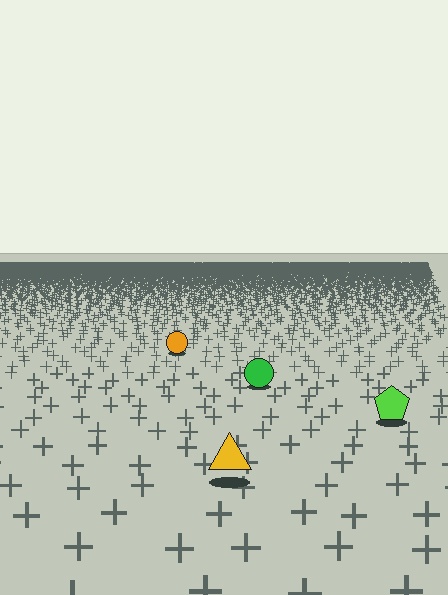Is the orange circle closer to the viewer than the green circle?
No. The green circle is closer — you can tell from the texture gradient: the ground texture is coarser near it.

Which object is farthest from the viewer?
The orange circle is farthest from the viewer. It appears smaller and the ground texture around it is denser.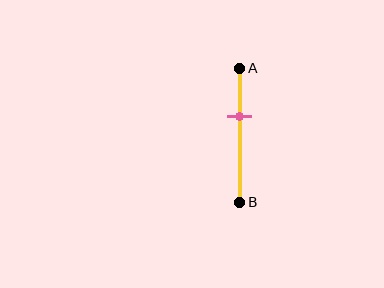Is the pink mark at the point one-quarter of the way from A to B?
No, the mark is at about 35% from A, not at the 25% one-quarter point.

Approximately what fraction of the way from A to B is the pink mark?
The pink mark is approximately 35% of the way from A to B.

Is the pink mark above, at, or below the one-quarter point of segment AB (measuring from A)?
The pink mark is below the one-quarter point of segment AB.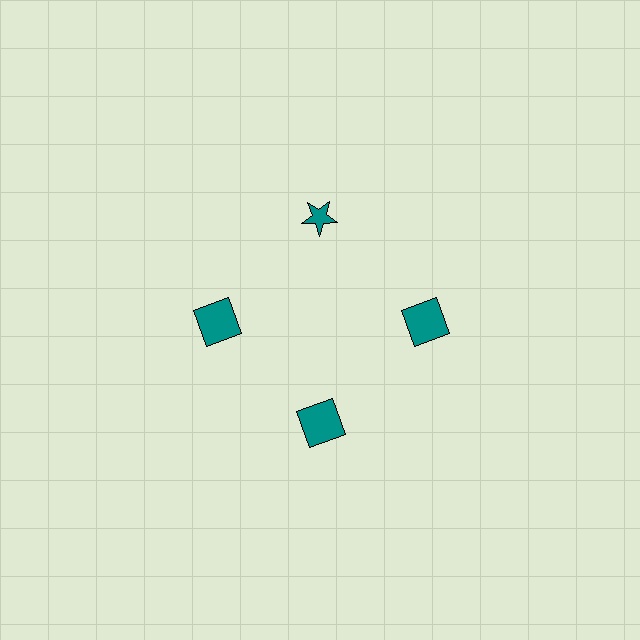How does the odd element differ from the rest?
It has a different shape: star instead of square.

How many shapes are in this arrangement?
There are 4 shapes arranged in a ring pattern.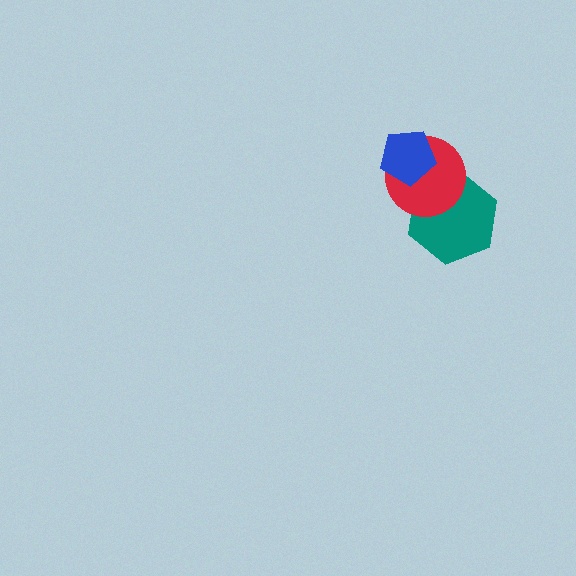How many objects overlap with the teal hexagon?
1 object overlaps with the teal hexagon.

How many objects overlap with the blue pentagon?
1 object overlaps with the blue pentagon.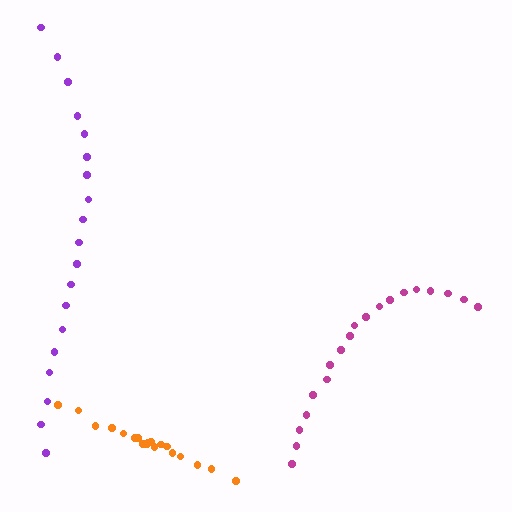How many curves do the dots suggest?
There are 3 distinct paths.